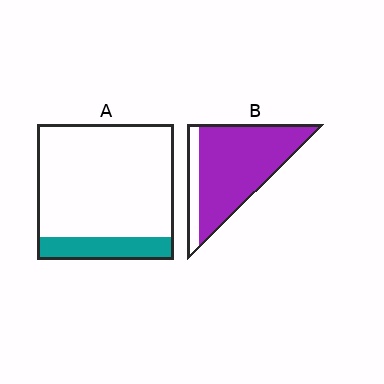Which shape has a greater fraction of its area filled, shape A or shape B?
Shape B.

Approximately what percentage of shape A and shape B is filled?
A is approximately 15% and B is approximately 85%.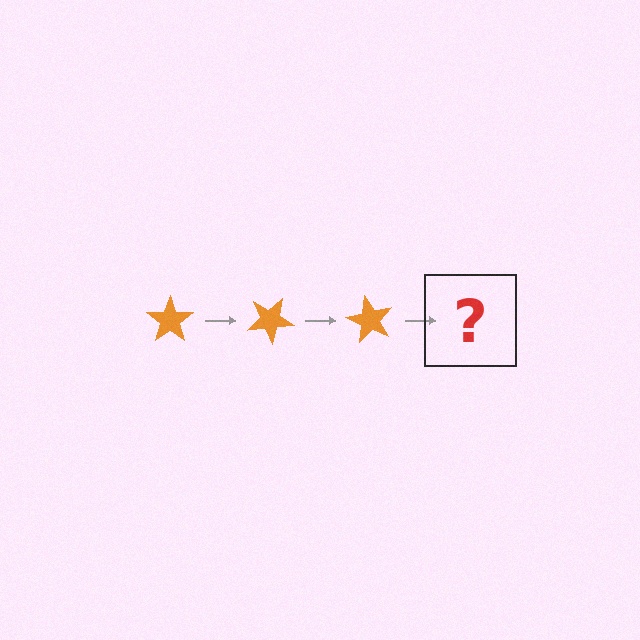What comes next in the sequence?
The next element should be an orange star rotated 90 degrees.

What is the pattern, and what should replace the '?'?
The pattern is that the star rotates 30 degrees each step. The '?' should be an orange star rotated 90 degrees.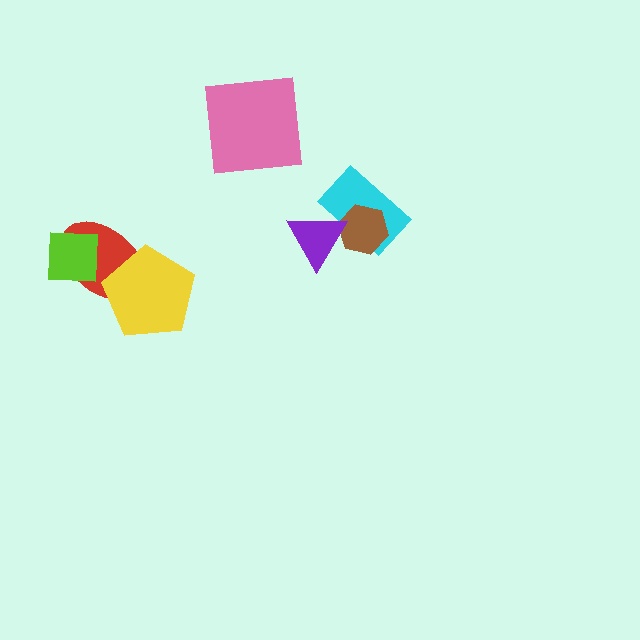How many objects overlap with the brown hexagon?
2 objects overlap with the brown hexagon.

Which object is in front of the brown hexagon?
The purple triangle is in front of the brown hexagon.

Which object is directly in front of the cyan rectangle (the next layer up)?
The brown hexagon is directly in front of the cyan rectangle.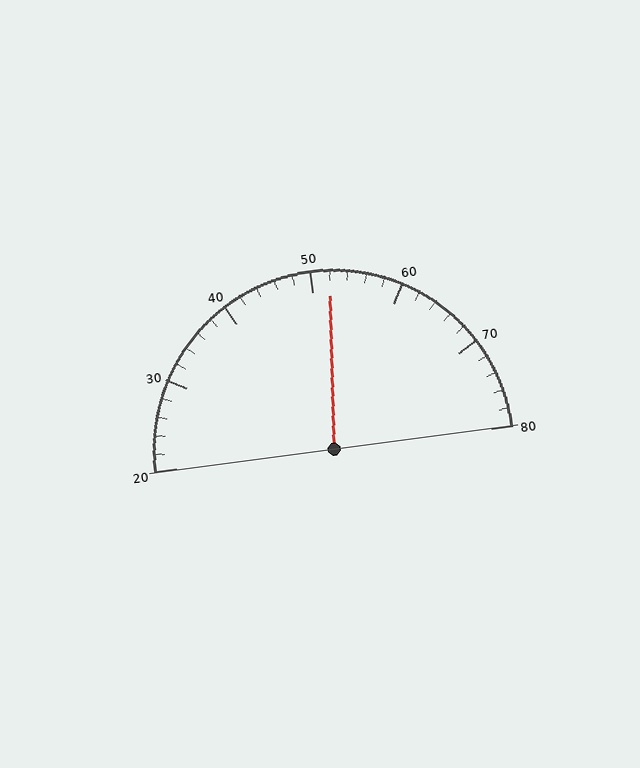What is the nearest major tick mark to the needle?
The nearest major tick mark is 50.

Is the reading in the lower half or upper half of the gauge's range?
The reading is in the upper half of the range (20 to 80).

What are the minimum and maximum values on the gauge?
The gauge ranges from 20 to 80.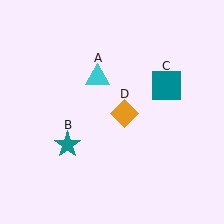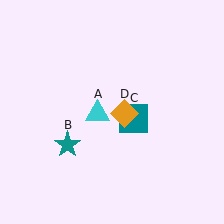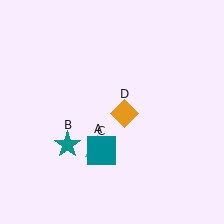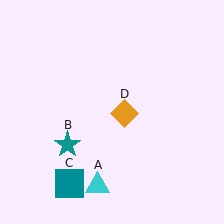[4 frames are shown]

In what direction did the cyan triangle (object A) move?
The cyan triangle (object A) moved down.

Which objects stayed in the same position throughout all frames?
Teal star (object B) and orange diamond (object D) remained stationary.